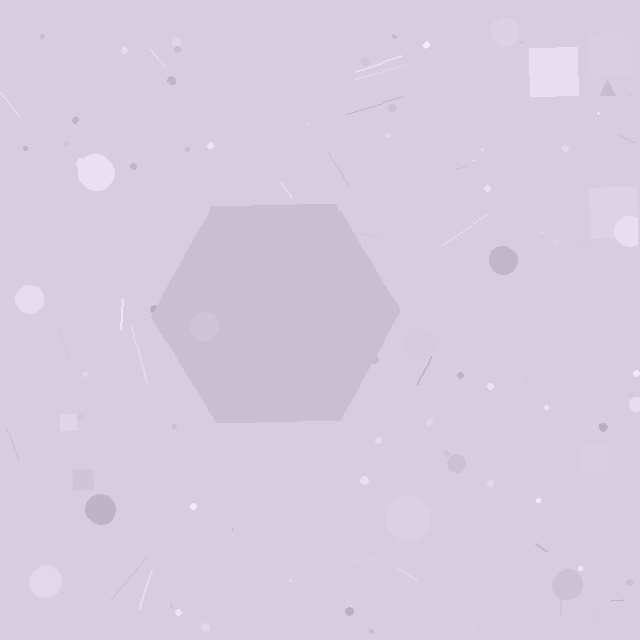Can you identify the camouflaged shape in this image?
The camouflaged shape is a hexagon.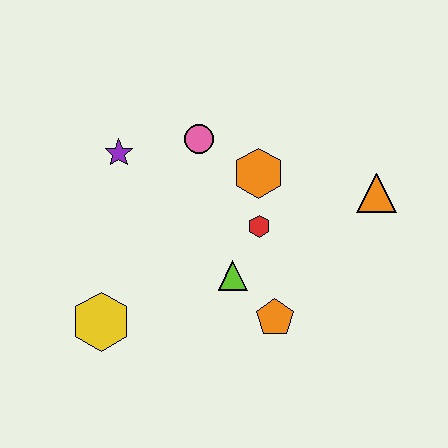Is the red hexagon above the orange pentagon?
Yes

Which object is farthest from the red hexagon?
The yellow hexagon is farthest from the red hexagon.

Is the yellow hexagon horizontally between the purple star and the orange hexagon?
No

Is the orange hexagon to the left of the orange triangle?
Yes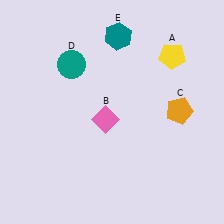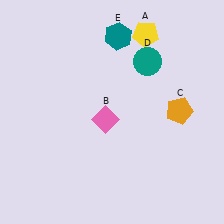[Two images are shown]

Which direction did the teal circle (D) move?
The teal circle (D) moved right.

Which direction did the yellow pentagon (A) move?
The yellow pentagon (A) moved left.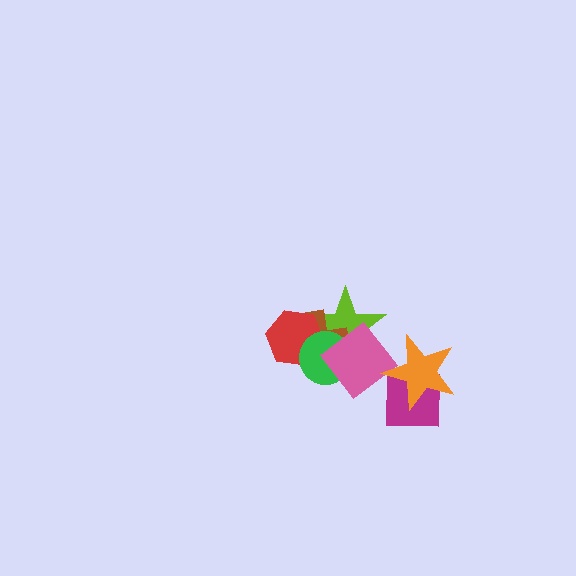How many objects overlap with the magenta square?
2 objects overlap with the magenta square.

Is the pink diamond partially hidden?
Yes, it is partially covered by another shape.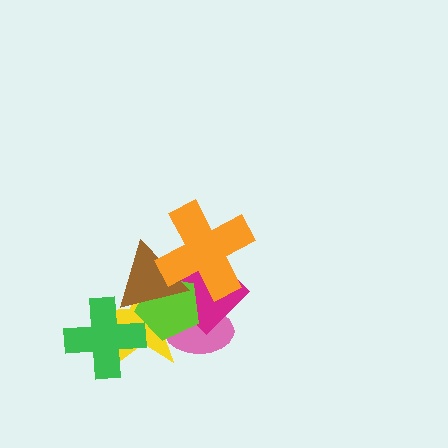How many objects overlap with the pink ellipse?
3 objects overlap with the pink ellipse.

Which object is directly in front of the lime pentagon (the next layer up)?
The brown triangle is directly in front of the lime pentagon.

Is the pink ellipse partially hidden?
Yes, it is partially covered by another shape.